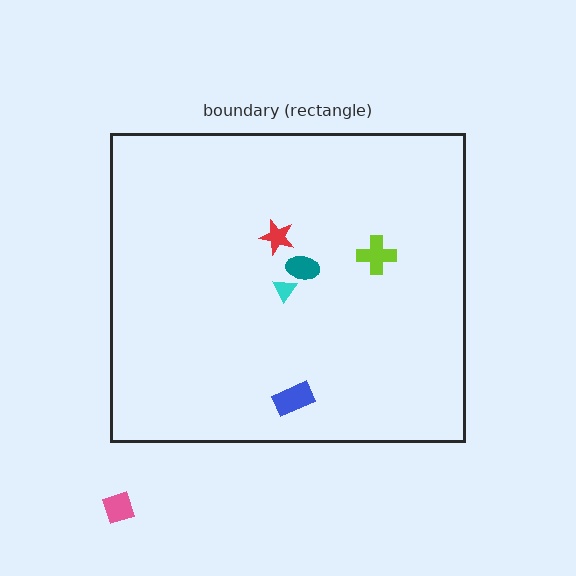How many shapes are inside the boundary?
5 inside, 1 outside.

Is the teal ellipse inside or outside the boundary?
Inside.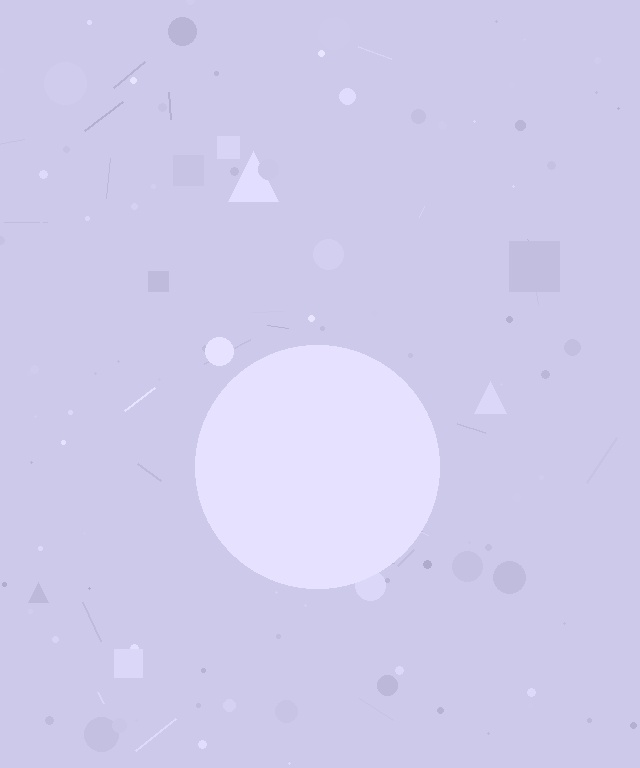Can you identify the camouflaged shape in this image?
The camouflaged shape is a circle.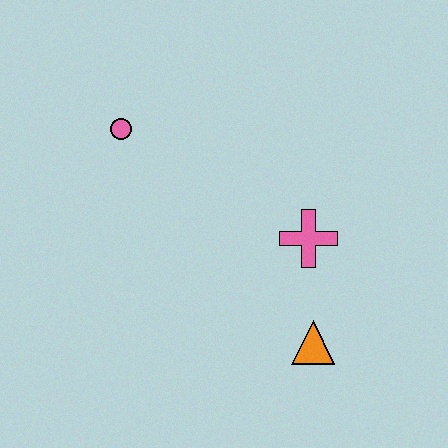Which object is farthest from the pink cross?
The pink circle is farthest from the pink cross.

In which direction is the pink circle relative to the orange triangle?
The pink circle is above the orange triangle.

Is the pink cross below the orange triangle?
No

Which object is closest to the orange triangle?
The pink cross is closest to the orange triangle.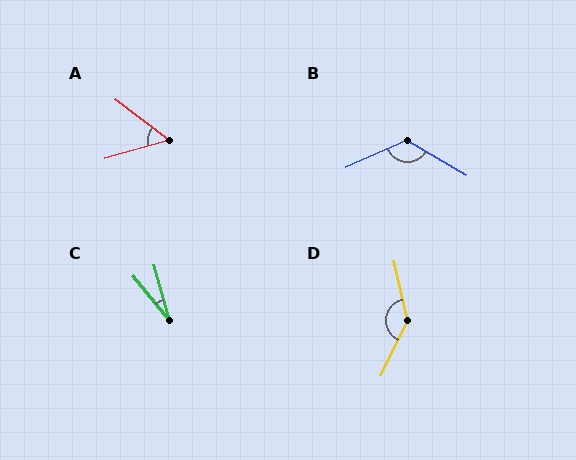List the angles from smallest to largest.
C (23°), A (53°), B (126°), D (142°).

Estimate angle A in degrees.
Approximately 53 degrees.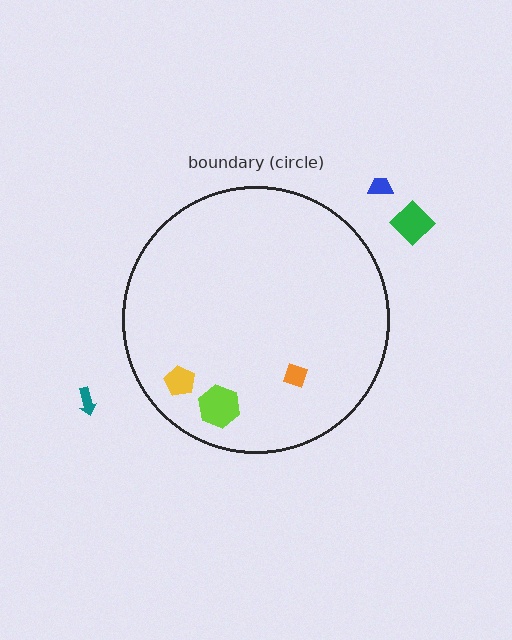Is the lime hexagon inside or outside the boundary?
Inside.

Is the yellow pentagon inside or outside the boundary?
Inside.